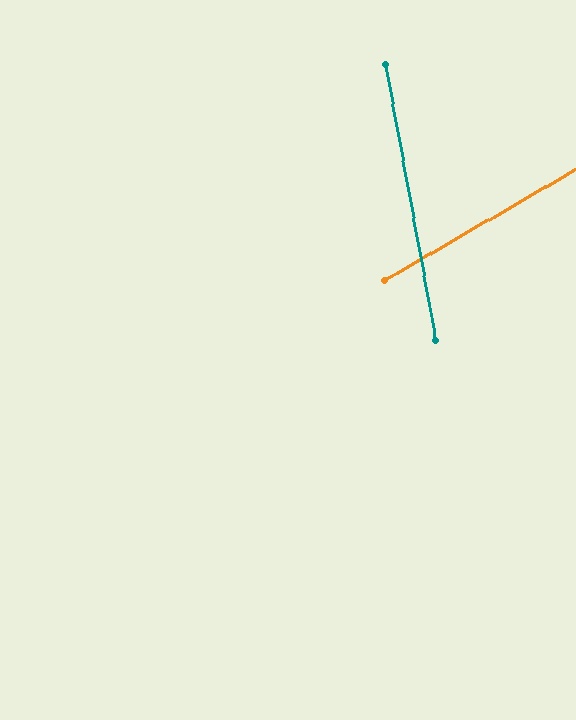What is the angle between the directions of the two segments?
Approximately 70 degrees.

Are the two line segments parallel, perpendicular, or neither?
Neither parallel nor perpendicular — they differ by about 70°.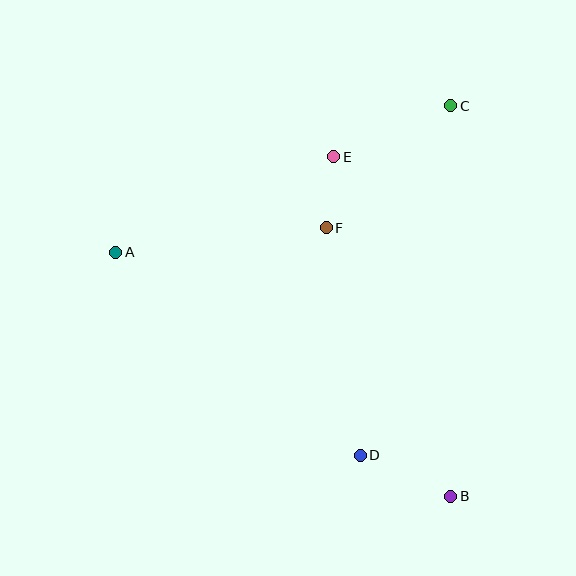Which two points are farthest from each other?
Points A and B are farthest from each other.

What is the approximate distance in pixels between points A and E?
The distance between A and E is approximately 238 pixels.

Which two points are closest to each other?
Points E and F are closest to each other.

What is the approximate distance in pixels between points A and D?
The distance between A and D is approximately 318 pixels.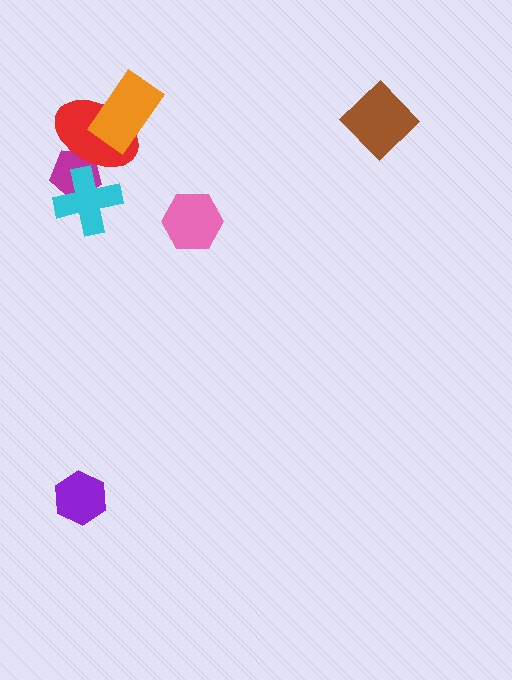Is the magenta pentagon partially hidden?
Yes, it is partially covered by another shape.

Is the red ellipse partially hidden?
Yes, it is partially covered by another shape.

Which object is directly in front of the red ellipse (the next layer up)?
The cyan cross is directly in front of the red ellipse.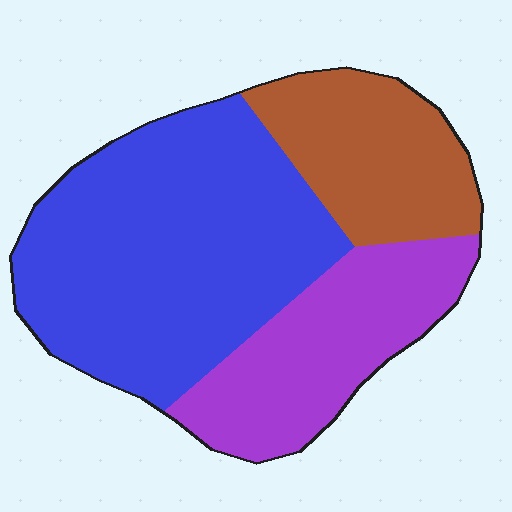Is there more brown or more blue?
Blue.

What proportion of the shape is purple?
Purple covers 26% of the shape.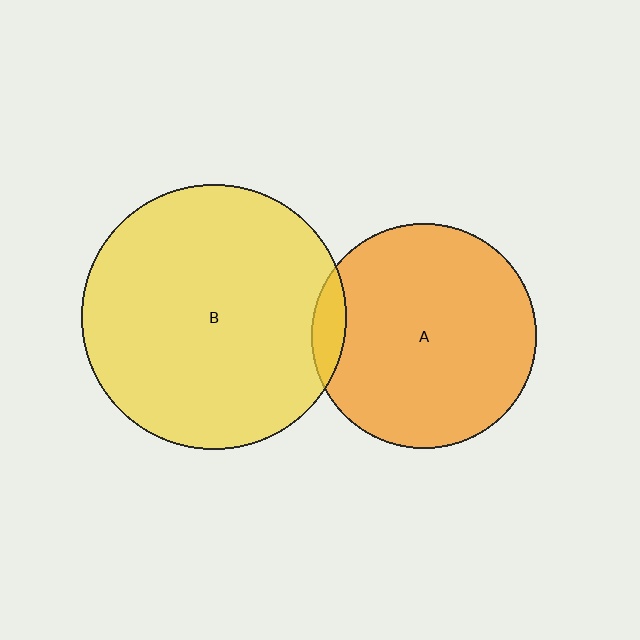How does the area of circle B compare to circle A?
Approximately 1.4 times.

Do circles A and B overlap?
Yes.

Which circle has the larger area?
Circle B (yellow).